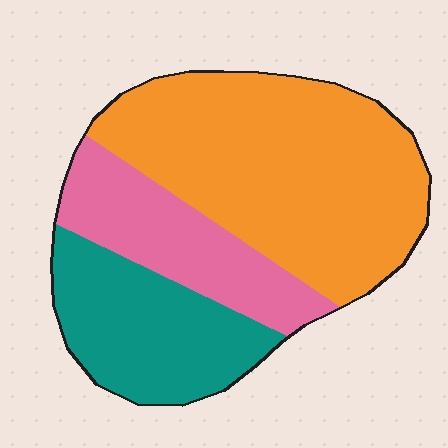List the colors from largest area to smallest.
From largest to smallest: orange, teal, pink.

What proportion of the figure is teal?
Teal takes up about one quarter (1/4) of the figure.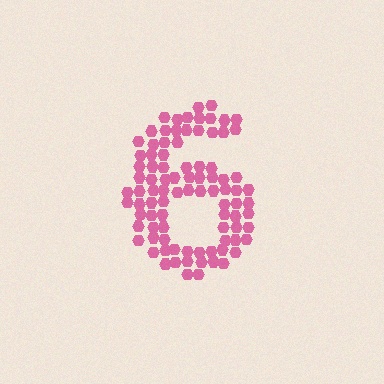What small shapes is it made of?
It is made of small hexagons.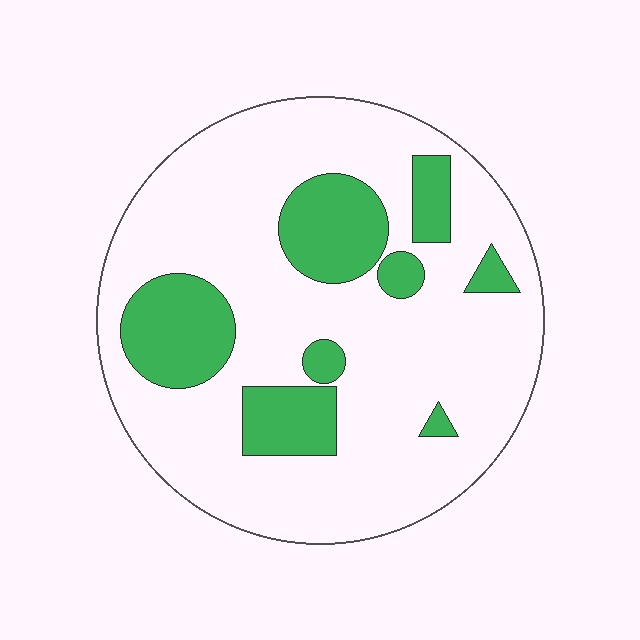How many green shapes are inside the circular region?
8.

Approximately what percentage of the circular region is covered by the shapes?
Approximately 25%.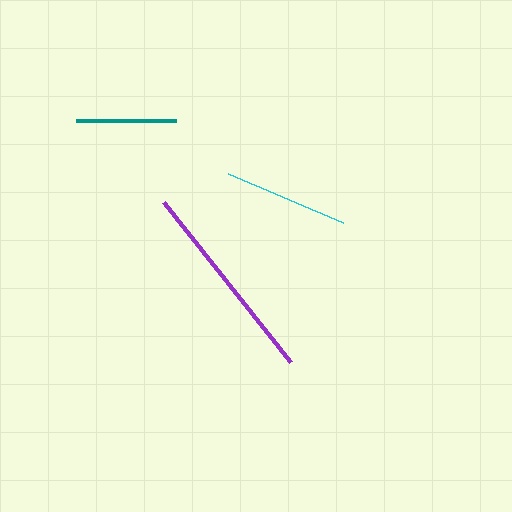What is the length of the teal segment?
The teal segment is approximately 100 pixels long.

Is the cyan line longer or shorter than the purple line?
The purple line is longer than the cyan line.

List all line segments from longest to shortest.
From longest to shortest: purple, cyan, teal.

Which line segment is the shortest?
The teal line is the shortest at approximately 100 pixels.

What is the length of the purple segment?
The purple segment is approximately 205 pixels long.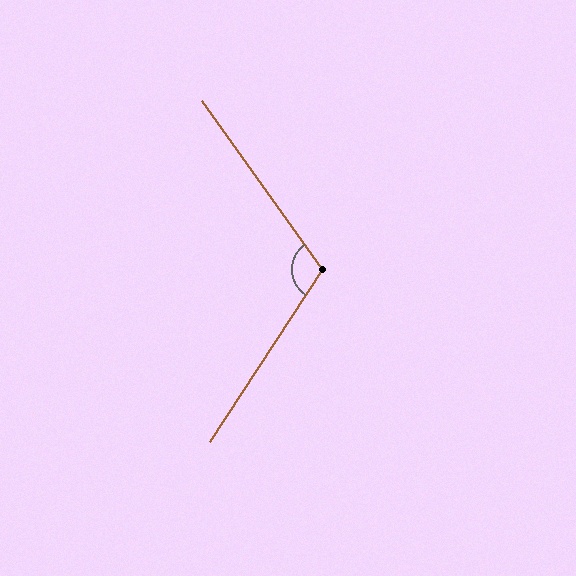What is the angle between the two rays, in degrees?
Approximately 111 degrees.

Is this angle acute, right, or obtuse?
It is obtuse.